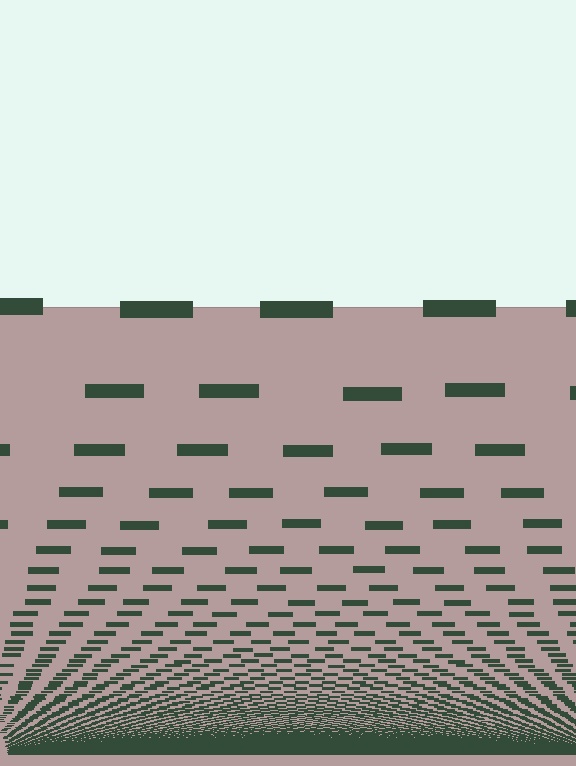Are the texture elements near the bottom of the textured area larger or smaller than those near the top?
Smaller. The gradient is inverted — elements near the bottom are smaller and denser.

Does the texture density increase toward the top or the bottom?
Density increases toward the bottom.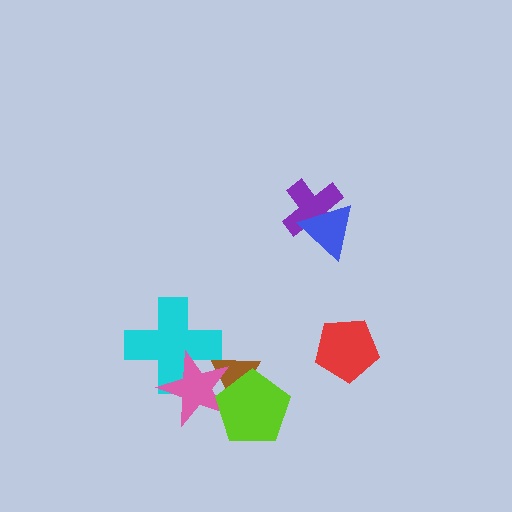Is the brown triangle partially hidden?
Yes, it is partially covered by another shape.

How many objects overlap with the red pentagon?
0 objects overlap with the red pentagon.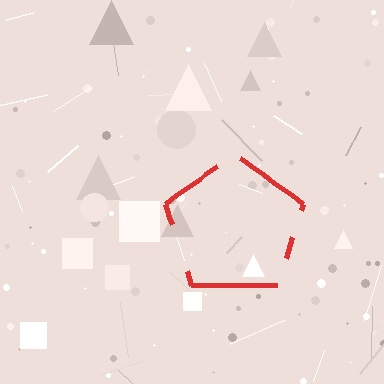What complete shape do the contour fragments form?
The contour fragments form a pentagon.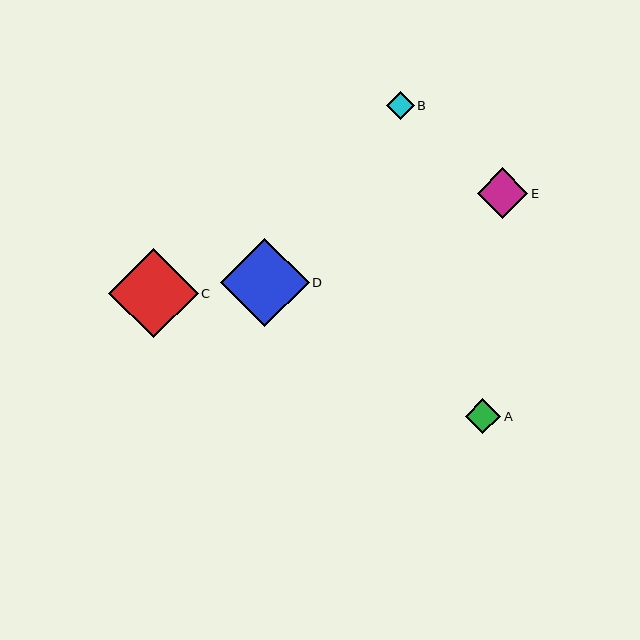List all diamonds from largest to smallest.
From largest to smallest: C, D, E, A, B.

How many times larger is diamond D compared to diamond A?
Diamond D is approximately 2.5 times the size of diamond A.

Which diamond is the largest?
Diamond C is the largest with a size of approximately 89 pixels.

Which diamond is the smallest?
Diamond B is the smallest with a size of approximately 28 pixels.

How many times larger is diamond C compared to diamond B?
Diamond C is approximately 3.2 times the size of diamond B.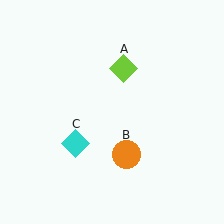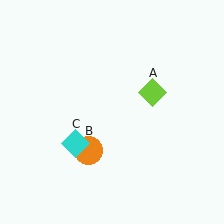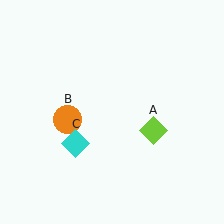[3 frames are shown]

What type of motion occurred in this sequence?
The lime diamond (object A), orange circle (object B) rotated clockwise around the center of the scene.